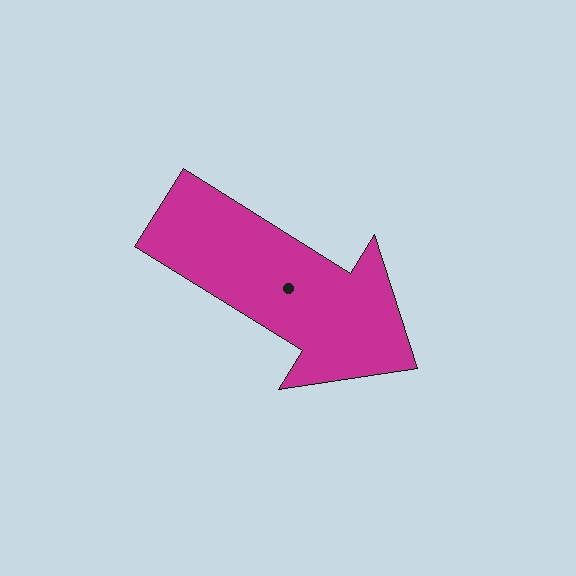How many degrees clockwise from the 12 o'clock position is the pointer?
Approximately 122 degrees.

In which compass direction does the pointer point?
Southeast.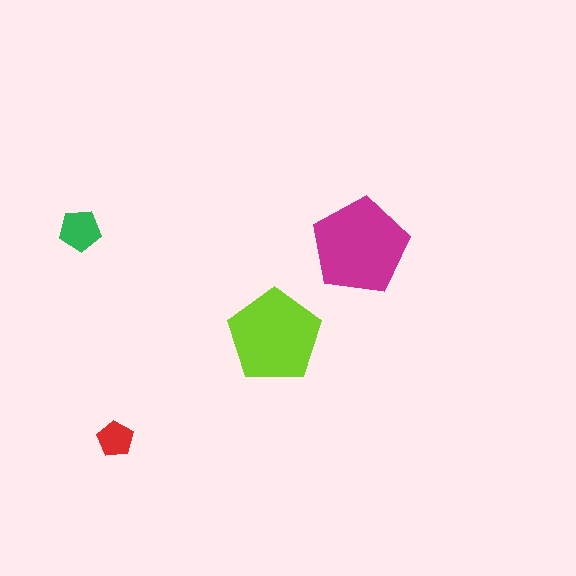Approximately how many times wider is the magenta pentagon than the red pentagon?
About 2.5 times wider.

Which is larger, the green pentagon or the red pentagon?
The green one.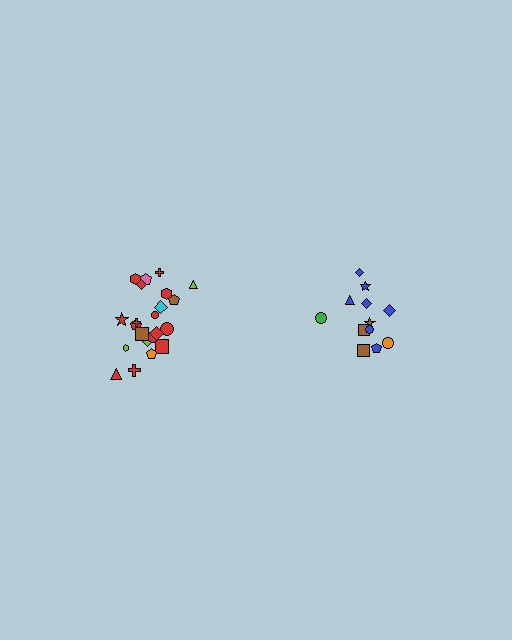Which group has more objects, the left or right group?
The left group.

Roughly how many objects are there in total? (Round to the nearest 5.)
Roughly 35 objects in total.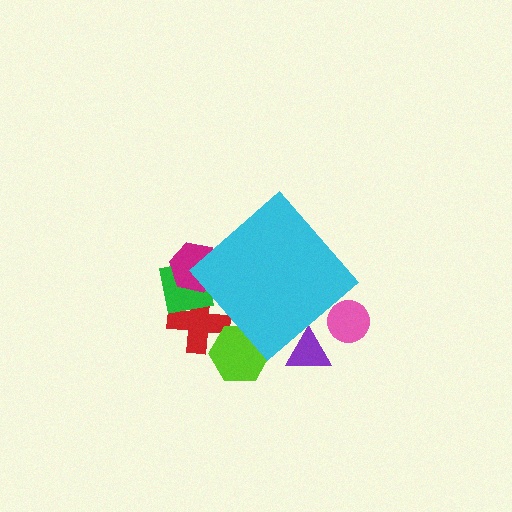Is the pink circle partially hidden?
Yes, the pink circle is partially hidden behind the cyan diamond.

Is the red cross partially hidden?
Yes, the red cross is partially hidden behind the cyan diamond.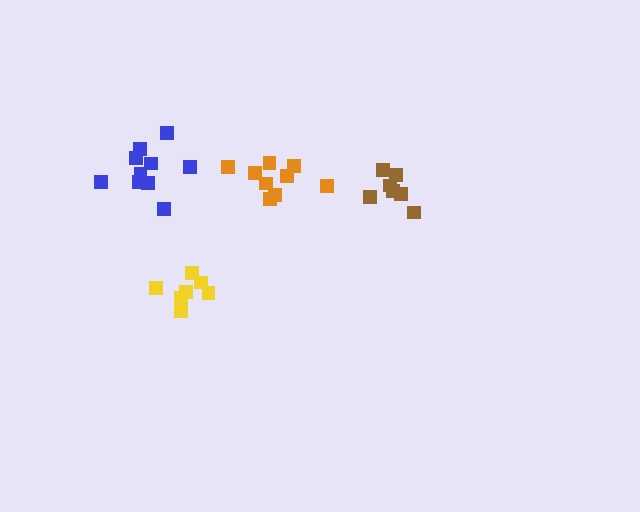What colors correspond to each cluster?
The clusters are colored: yellow, brown, orange, blue.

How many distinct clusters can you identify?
There are 4 distinct clusters.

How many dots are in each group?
Group 1: 7 dots, Group 2: 7 dots, Group 3: 9 dots, Group 4: 10 dots (33 total).